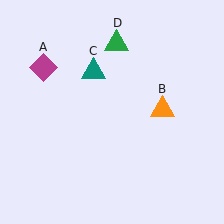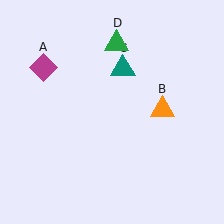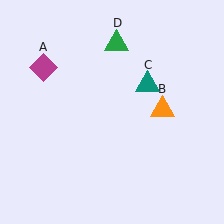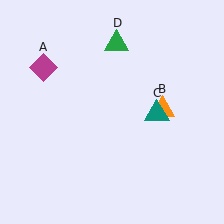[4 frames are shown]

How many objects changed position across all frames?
1 object changed position: teal triangle (object C).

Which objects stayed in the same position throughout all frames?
Magenta diamond (object A) and orange triangle (object B) and green triangle (object D) remained stationary.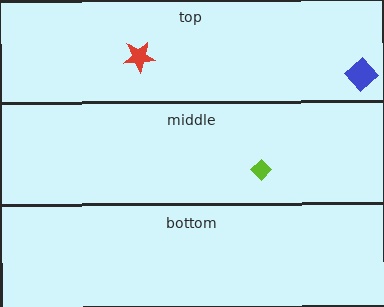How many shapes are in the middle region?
1.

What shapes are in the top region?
The red star, the blue diamond.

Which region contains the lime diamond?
The middle region.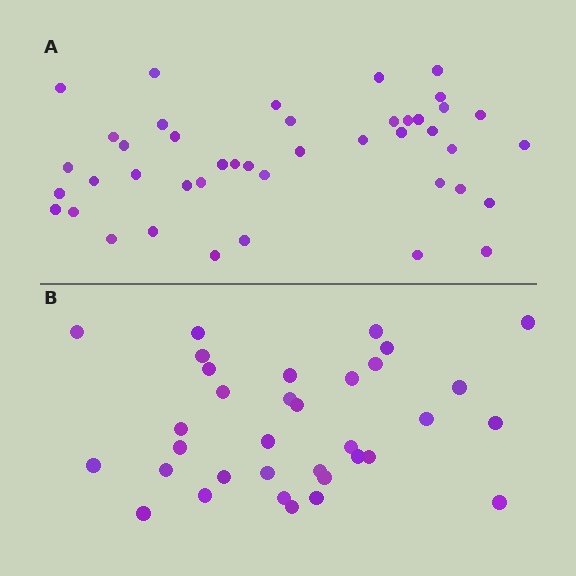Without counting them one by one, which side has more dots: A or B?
Region A (the top region) has more dots.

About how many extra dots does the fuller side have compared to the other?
Region A has roughly 8 or so more dots than region B.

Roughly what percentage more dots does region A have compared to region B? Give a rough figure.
About 25% more.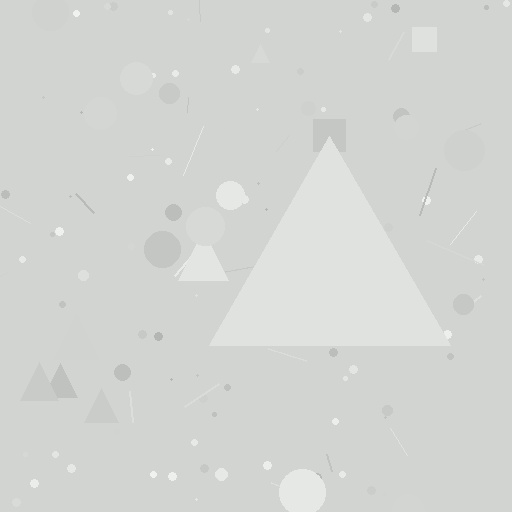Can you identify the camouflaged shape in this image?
The camouflaged shape is a triangle.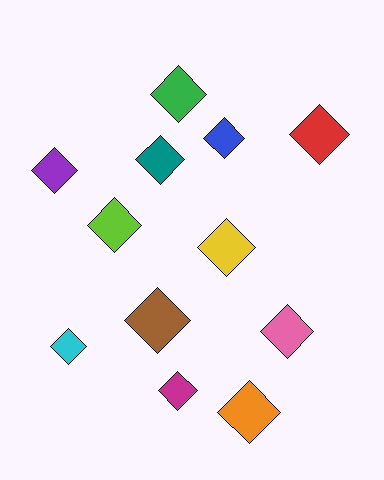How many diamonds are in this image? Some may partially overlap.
There are 12 diamonds.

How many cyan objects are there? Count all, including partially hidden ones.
There is 1 cyan object.